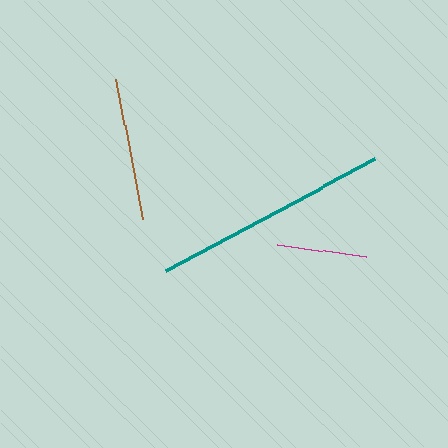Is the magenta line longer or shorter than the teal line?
The teal line is longer than the magenta line.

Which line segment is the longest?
The teal line is the longest at approximately 237 pixels.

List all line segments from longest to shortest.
From longest to shortest: teal, brown, magenta.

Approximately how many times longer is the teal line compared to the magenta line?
The teal line is approximately 2.6 times the length of the magenta line.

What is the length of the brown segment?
The brown segment is approximately 143 pixels long.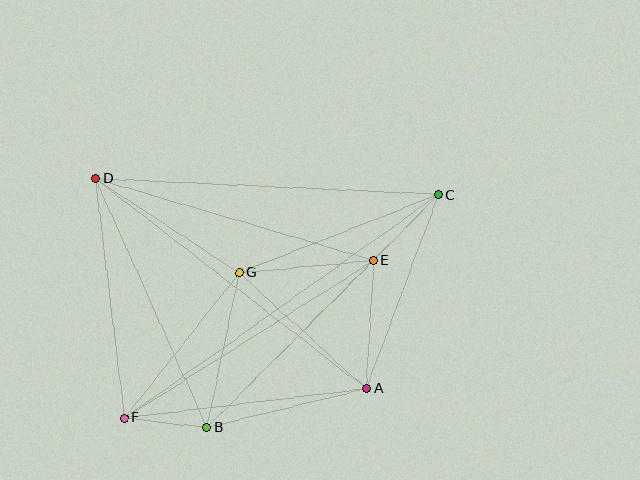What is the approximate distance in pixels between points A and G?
The distance between A and G is approximately 172 pixels.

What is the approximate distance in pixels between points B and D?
The distance between B and D is approximately 273 pixels.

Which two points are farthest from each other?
Points C and F are farthest from each other.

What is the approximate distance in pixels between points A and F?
The distance between A and F is approximately 244 pixels.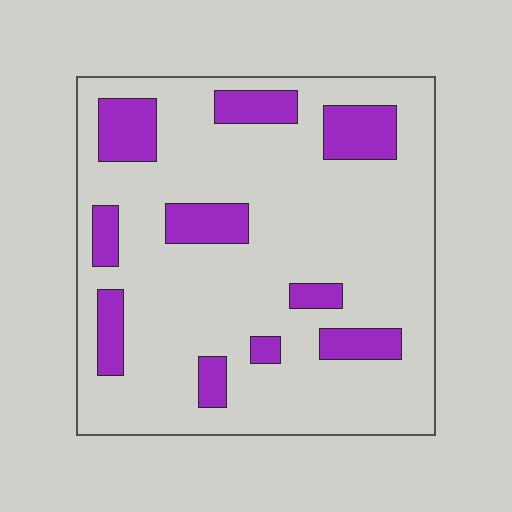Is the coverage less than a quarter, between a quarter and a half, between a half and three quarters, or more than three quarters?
Less than a quarter.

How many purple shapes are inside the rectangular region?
10.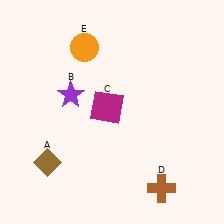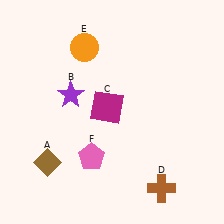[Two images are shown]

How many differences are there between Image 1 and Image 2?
There is 1 difference between the two images.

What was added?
A pink pentagon (F) was added in Image 2.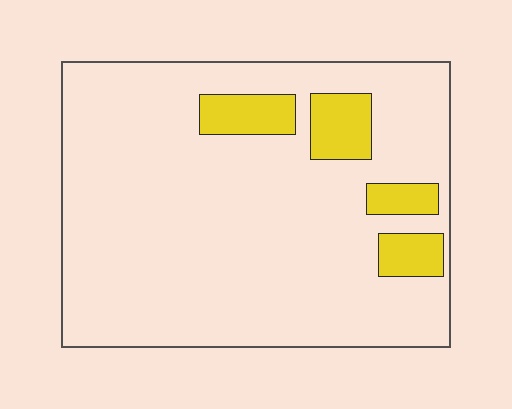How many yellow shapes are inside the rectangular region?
4.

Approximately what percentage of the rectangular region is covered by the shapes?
Approximately 10%.